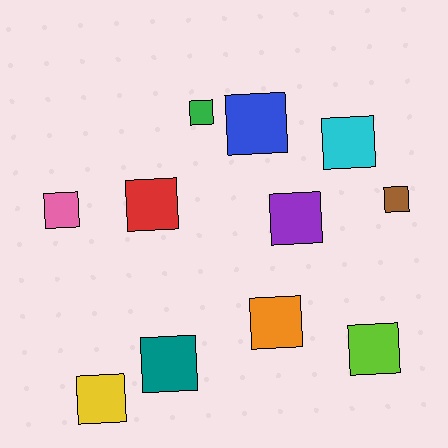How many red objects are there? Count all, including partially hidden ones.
There is 1 red object.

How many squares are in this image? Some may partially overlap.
There are 11 squares.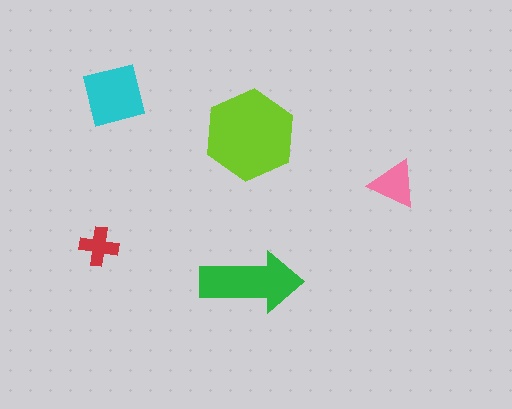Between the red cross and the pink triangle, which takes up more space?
The pink triangle.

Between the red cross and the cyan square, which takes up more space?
The cyan square.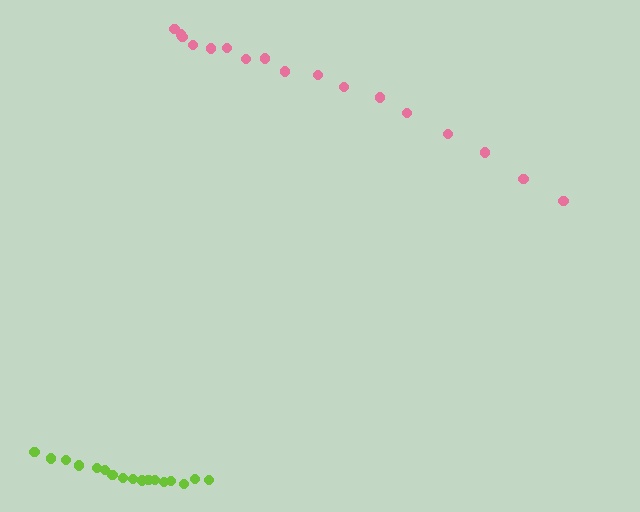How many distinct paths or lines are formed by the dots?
There are 2 distinct paths.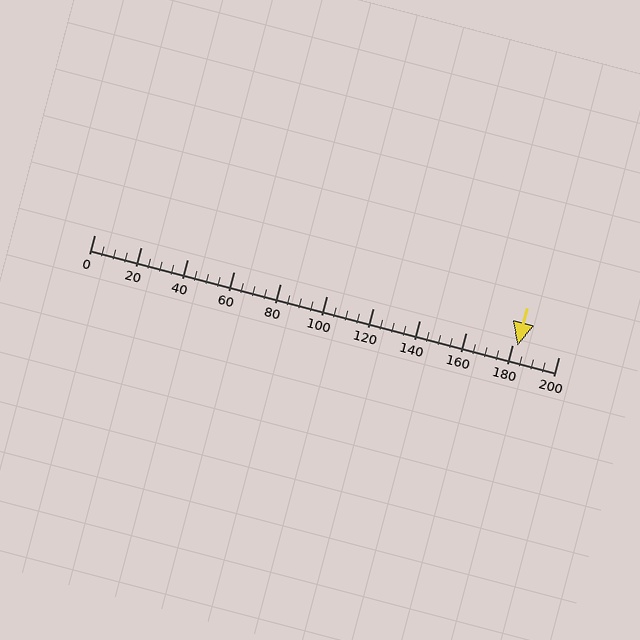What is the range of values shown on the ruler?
The ruler shows values from 0 to 200.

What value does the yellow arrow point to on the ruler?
The yellow arrow points to approximately 182.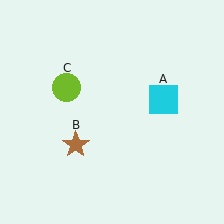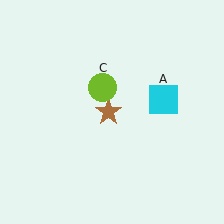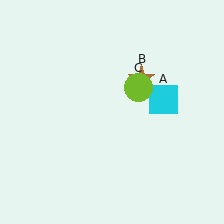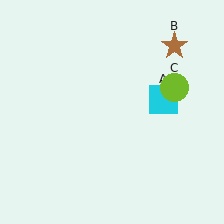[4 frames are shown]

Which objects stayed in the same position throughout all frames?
Cyan square (object A) remained stationary.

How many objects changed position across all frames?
2 objects changed position: brown star (object B), lime circle (object C).